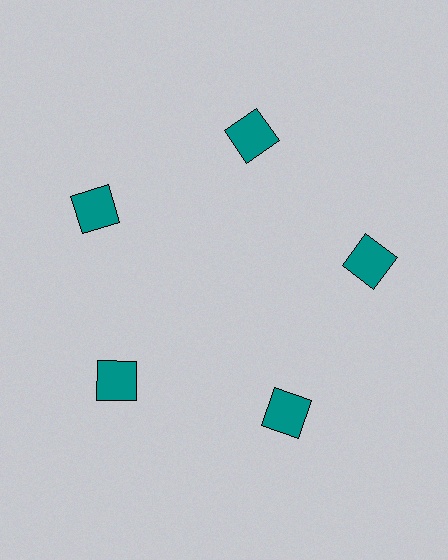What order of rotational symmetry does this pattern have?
This pattern has 5-fold rotational symmetry.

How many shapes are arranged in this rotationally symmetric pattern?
There are 5 shapes, arranged in 5 groups of 1.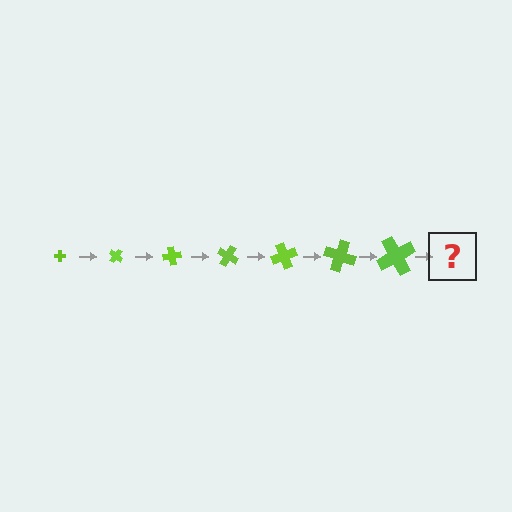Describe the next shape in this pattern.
It should be a cross, larger than the previous one and rotated 280 degrees from the start.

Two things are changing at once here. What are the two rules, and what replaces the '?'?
The two rules are that the cross grows larger each step and it rotates 40 degrees each step. The '?' should be a cross, larger than the previous one and rotated 280 degrees from the start.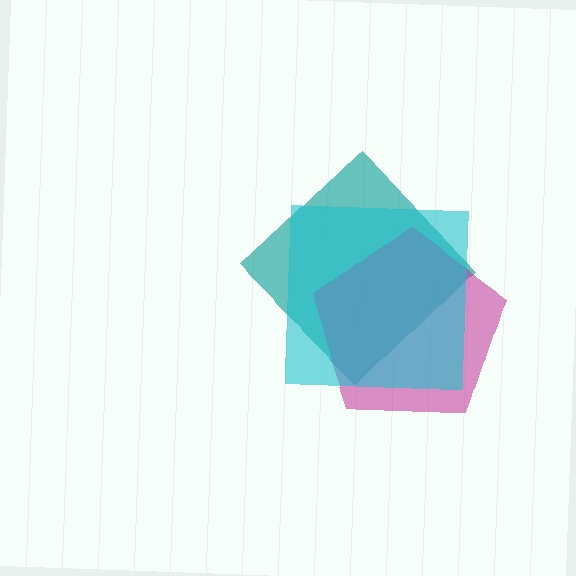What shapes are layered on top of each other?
The layered shapes are: a teal diamond, a magenta pentagon, a cyan square.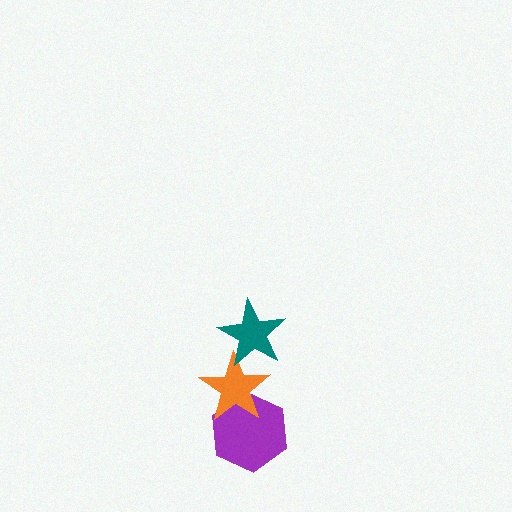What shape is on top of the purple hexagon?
The orange star is on top of the purple hexagon.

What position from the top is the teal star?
The teal star is 1st from the top.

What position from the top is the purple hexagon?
The purple hexagon is 3rd from the top.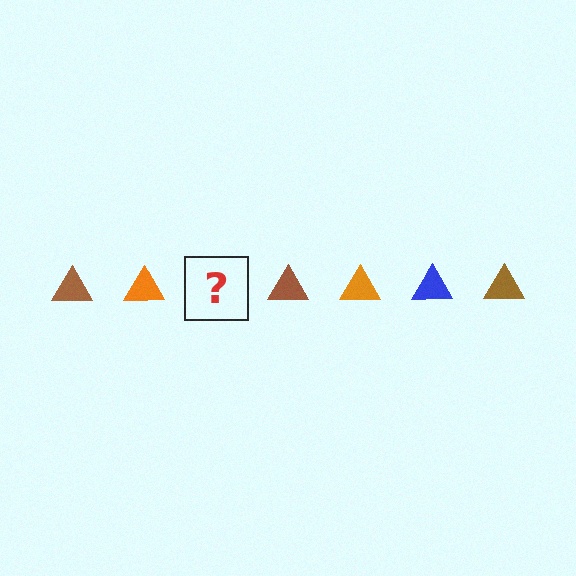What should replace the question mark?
The question mark should be replaced with a blue triangle.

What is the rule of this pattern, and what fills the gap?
The rule is that the pattern cycles through brown, orange, blue triangles. The gap should be filled with a blue triangle.